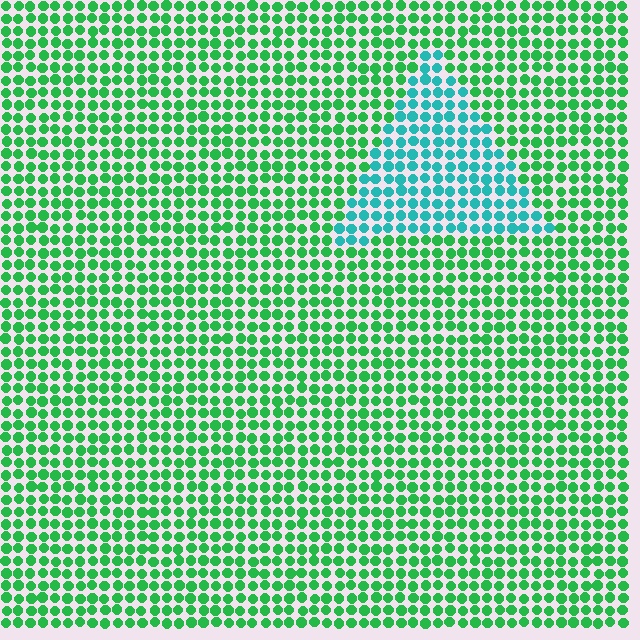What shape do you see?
I see a triangle.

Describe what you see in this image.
The image is filled with small green elements in a uniform arrangement. A triangle-shaped region is visible where the elements are tinted to a slightly different hue, forming a subtle color boundary.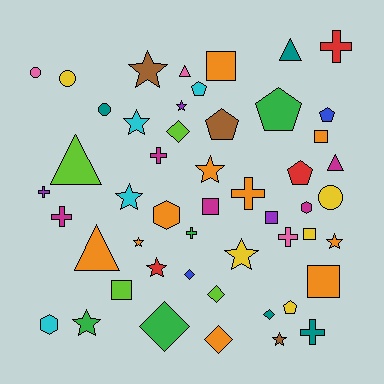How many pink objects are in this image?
There are 3 pink objects.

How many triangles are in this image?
There are 5 triangles.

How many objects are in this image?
There are 50 objects.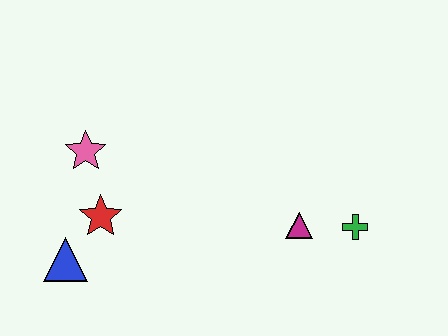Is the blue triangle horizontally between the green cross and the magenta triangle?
No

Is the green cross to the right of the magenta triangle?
Yes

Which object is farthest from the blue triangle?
The green cross is farthest from the blue triangle.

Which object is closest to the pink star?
The red star is closest to the pink star.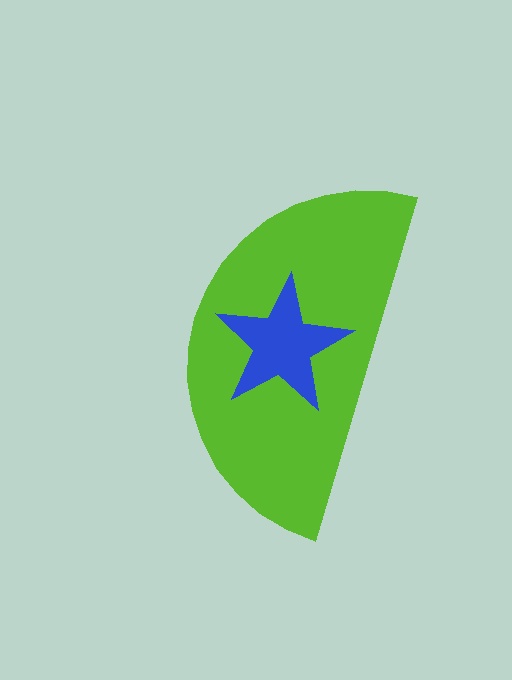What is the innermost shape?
The blue star.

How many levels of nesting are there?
2.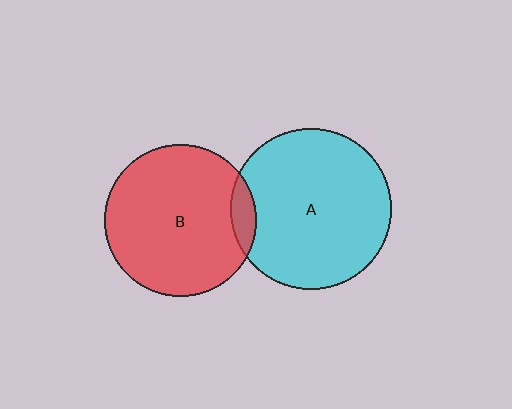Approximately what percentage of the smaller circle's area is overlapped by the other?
Approximately 10%.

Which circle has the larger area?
Circle A (cyan).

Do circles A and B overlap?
Yes.